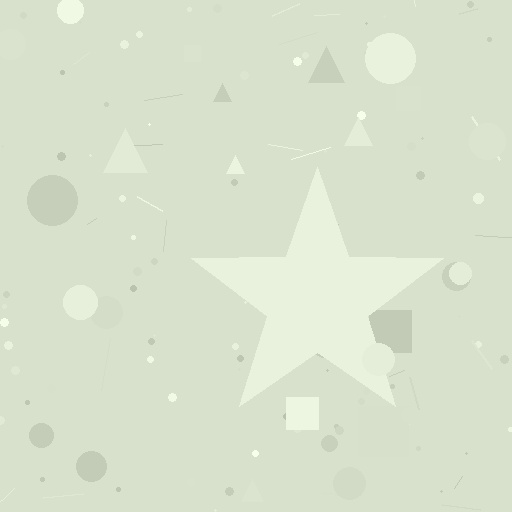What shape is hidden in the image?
A star is hidden in the image.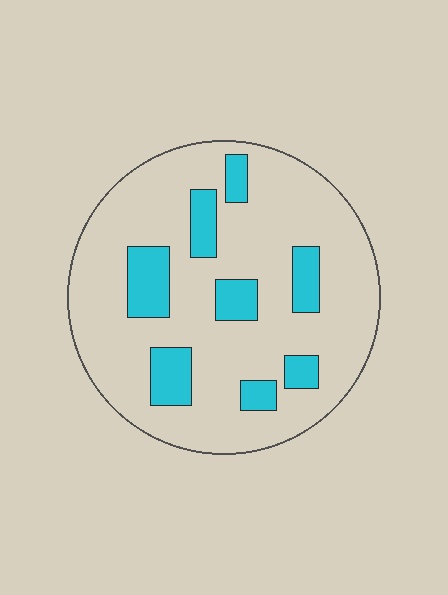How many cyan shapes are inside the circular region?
8.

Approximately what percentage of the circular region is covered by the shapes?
Approximately 20%.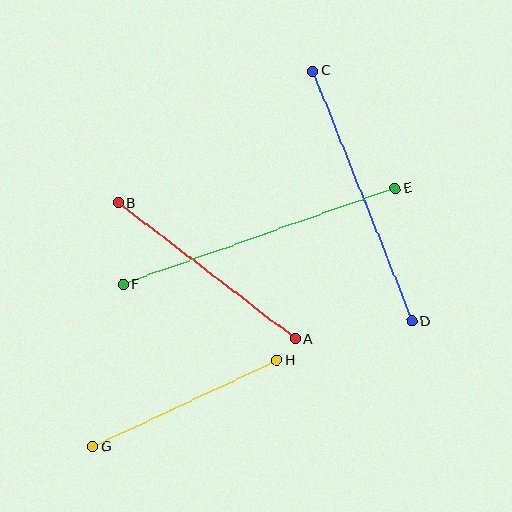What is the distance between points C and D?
The distance is approximately 269 pixels.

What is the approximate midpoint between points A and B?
The midpoint is at approximately (207, 271) pixels.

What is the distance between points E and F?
The distance is approximately 289 pixels.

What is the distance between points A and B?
The distance is approximately 223 pixels.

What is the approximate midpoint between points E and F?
The midpoint is at approximately (259, 236) pixels.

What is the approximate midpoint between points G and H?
The midpoint is at approximately (185, 403) pixels.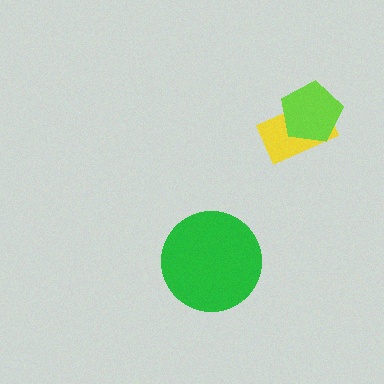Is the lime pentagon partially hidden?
No, no other shape covers it.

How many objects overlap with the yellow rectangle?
1 object overlaps with the yellow rectangle.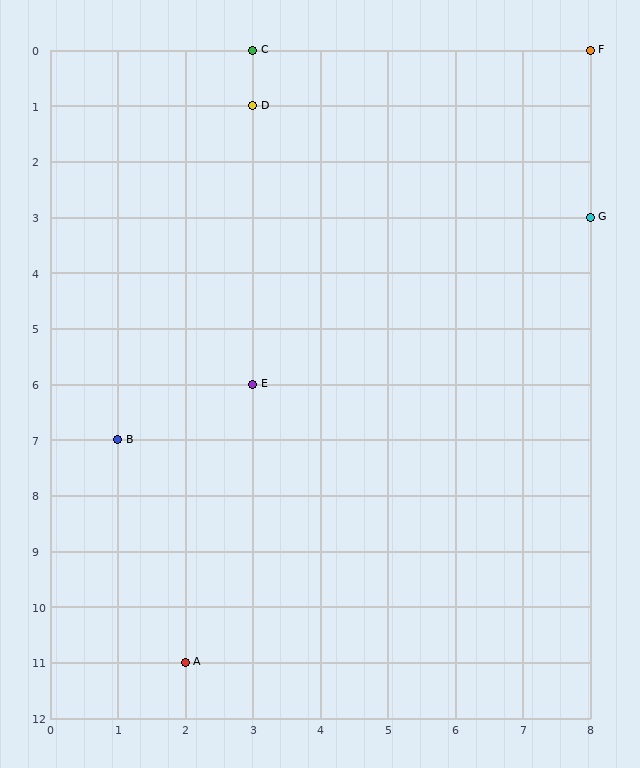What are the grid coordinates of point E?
Point E is at grid coordinates (3, 6).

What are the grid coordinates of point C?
Point C is at grid coordinates (3, 0).